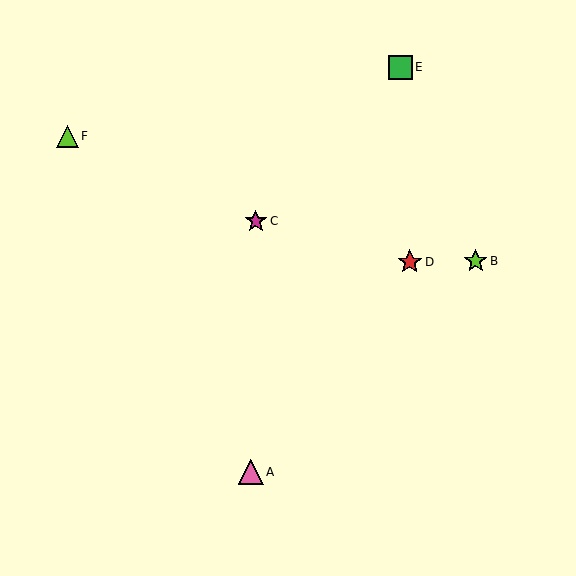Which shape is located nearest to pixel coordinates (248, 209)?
The magenta star (labeled C) at (256, 221) is nearest to that location.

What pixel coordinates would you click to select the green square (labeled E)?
Click at (400, 67) to select the green square E.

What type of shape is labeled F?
Shape F is a lime triangle.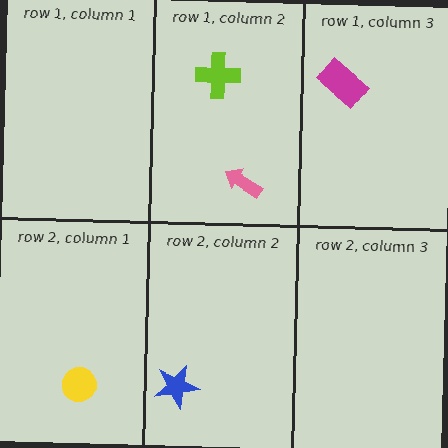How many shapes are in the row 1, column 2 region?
2.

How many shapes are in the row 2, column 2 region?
1.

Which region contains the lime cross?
The row 1, column 2 region.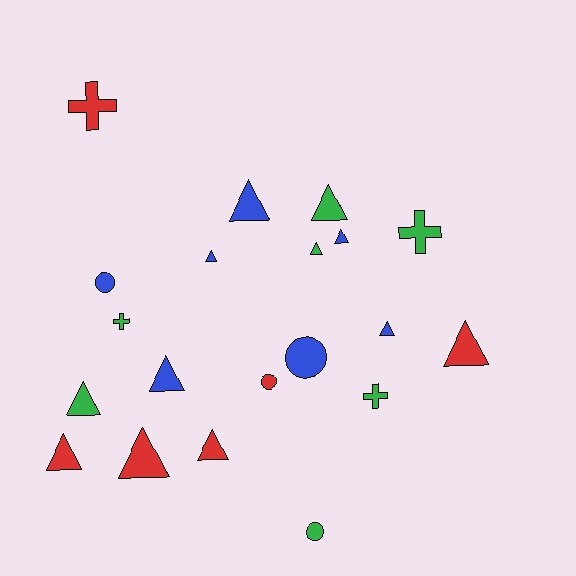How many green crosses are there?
There are 3 green crosses.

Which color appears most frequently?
Blue, with 7 objects.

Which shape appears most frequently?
Triangle, with 12 objects.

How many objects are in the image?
There are 20 objects.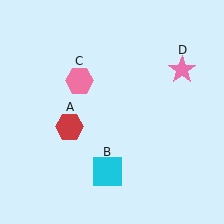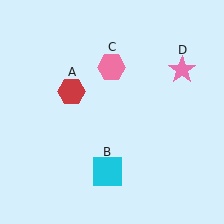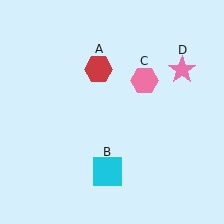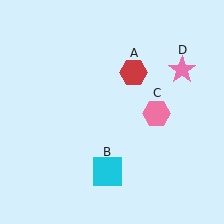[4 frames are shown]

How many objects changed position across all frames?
2 objects changed position: red hexagon (object A), pink hexagon (object C).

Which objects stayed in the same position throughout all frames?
Cyan square (object B) and pink star (object D) remained stationary.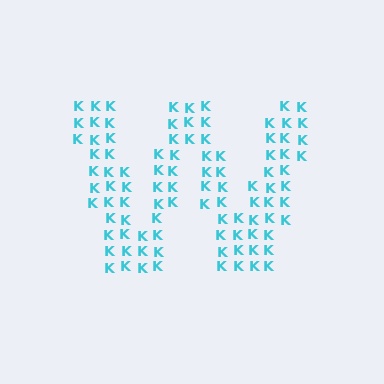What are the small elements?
The small elements are letter K's.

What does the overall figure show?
The overall figure shows the letter W.